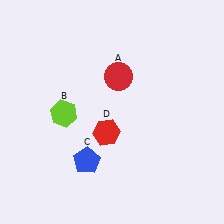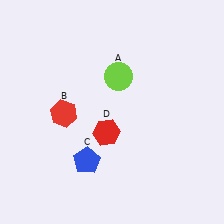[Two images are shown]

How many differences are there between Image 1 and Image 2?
There are 2 differences between the two images.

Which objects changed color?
A changed from red to lime. B changed from lime to red.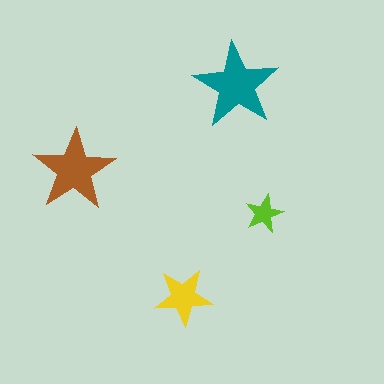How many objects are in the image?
There are 4 objects in the image.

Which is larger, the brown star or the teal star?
The teal one.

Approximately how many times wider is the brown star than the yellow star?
About 1.5 times wider.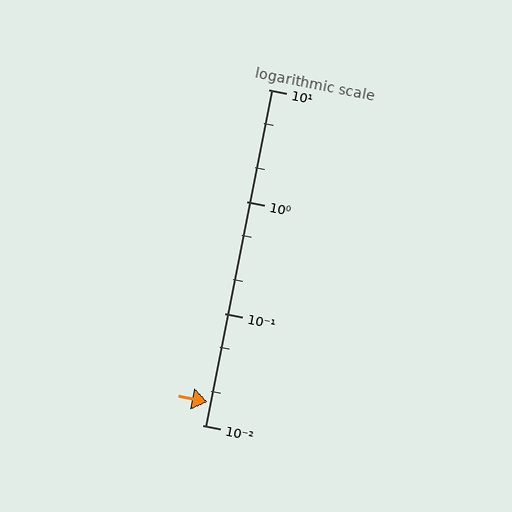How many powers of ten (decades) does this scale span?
The scale spans 3 decades, from 0.01 to 10.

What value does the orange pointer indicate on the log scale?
The pointer indicates approximately 0.016.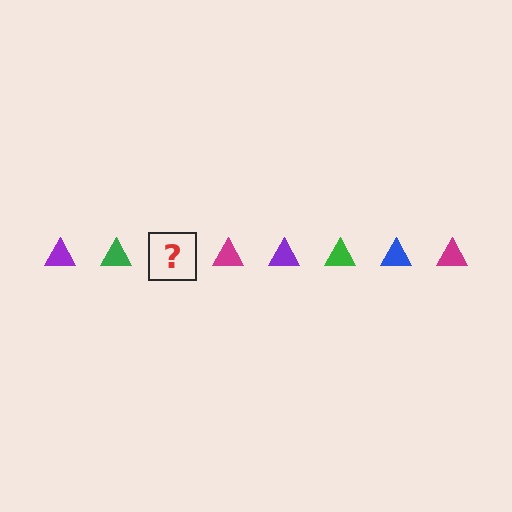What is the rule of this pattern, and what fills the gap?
The rule is that the pattern cycles through purple, green, blue, magenta triangles. The gap should be filled with a blue triangle.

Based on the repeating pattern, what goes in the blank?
The blank should be a blue triangle.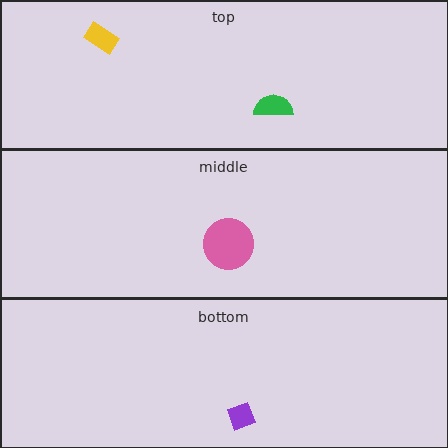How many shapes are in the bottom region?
1.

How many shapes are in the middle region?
1.